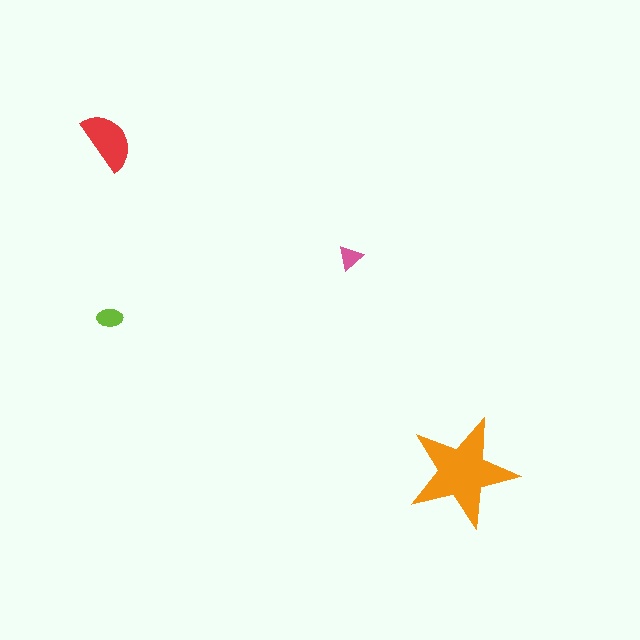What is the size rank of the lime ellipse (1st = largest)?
3rd.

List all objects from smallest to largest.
The pink triangle, the lime ellipse, the red semicircle, the orange star.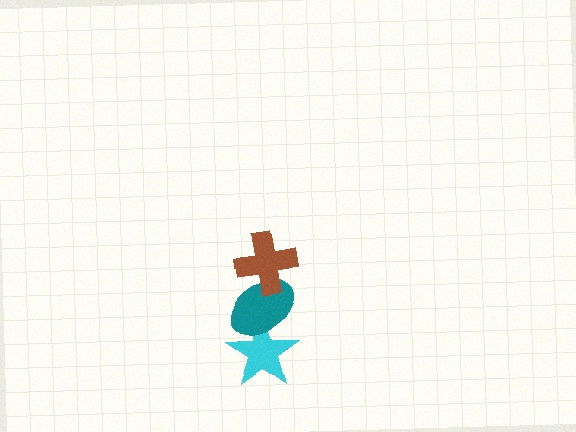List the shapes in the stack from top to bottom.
From top to bottom: the brown cross, the teal ellipse, the cyan star.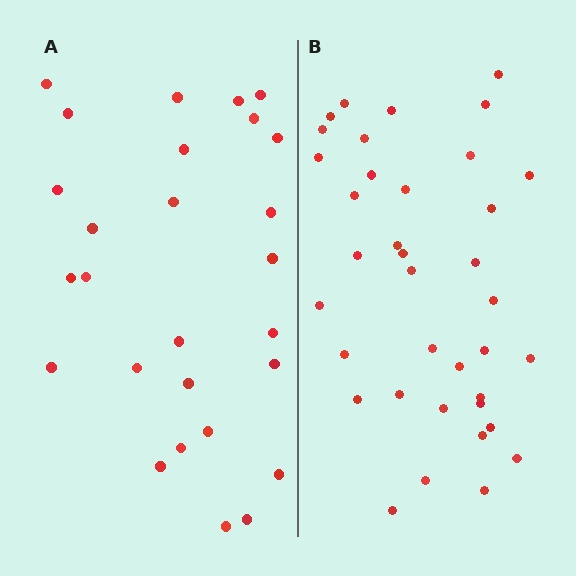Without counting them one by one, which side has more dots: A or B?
Region B (the right region) has more dots.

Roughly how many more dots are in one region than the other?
Region B has roughly 10 or so more dots than region A.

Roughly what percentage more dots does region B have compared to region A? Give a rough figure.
About 35% more.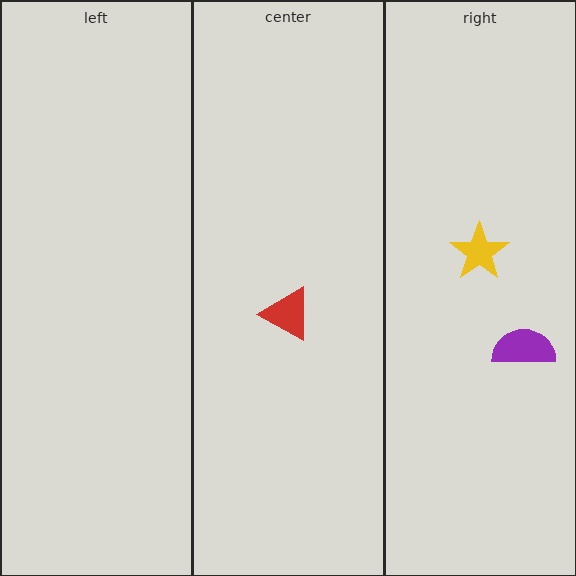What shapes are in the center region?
The red triangle.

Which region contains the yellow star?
The right region.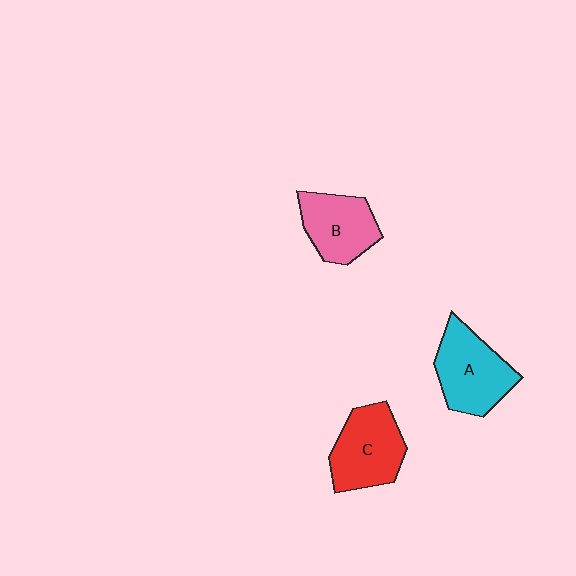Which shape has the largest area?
Shape A (cyan).